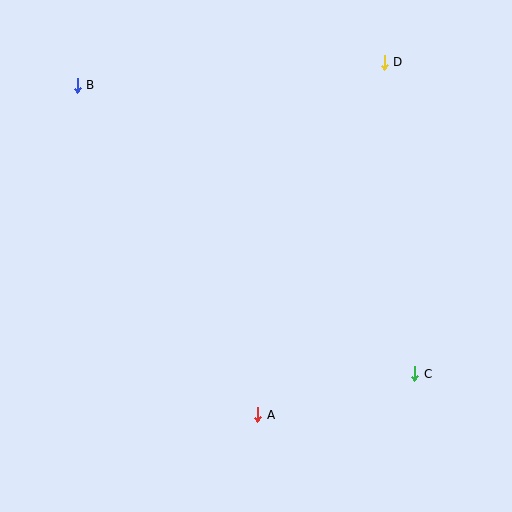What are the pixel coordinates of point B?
Point B is at (77, 85).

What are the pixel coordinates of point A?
Point A is at (258, 415).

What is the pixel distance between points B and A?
The distance between B and A is 376 pixels.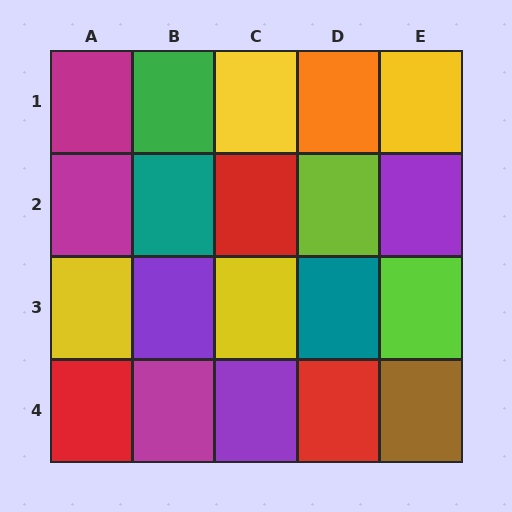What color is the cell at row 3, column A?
Yellow.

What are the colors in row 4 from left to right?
Red, magenta, purple, red, brown.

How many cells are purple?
3 cells are purple.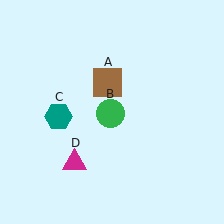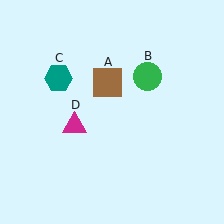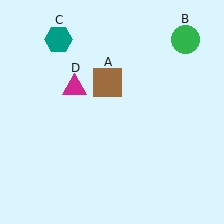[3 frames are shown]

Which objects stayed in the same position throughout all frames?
Brown square (object A) remained stationary.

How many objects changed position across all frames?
3 objects changed position: green circle (object B), teal hexagon (object C), magenta triangle (object D).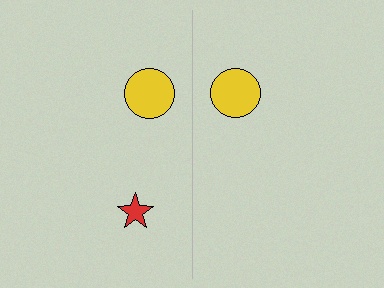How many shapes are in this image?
There are 3 shapes in this image.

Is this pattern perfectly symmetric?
No, the pattern is not perfectly symmetric. A red star is missing from the right side.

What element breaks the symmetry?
A red star is missing from the right side.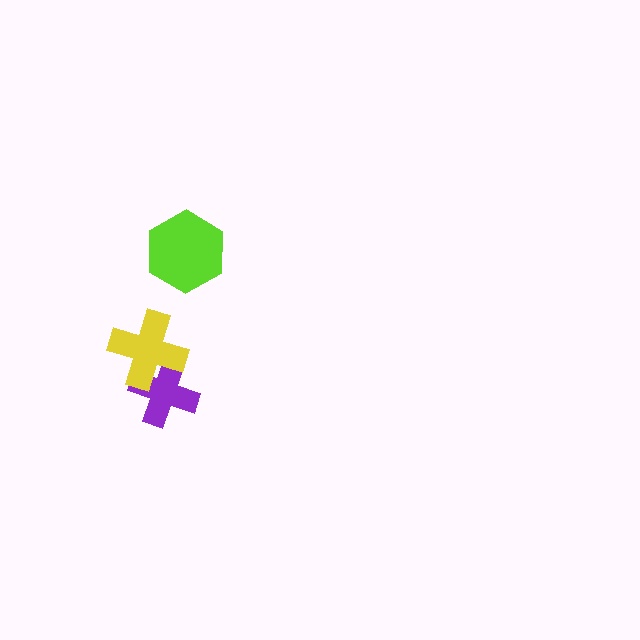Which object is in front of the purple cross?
The yellow cross is in front of the purple cross.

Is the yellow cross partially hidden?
No, no other shape covers it.